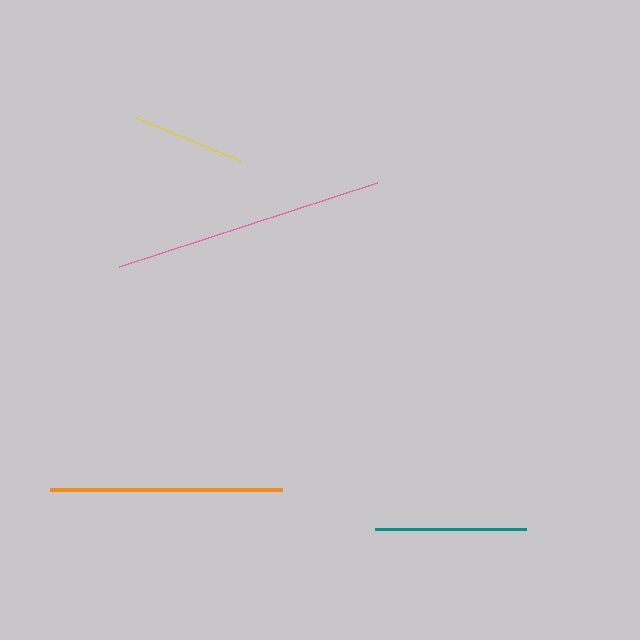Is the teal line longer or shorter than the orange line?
The orange line is longer than the teal line.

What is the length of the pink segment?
The pink segment is approximately 271 pixels long.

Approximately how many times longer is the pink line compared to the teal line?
The pink line is approximately 1.8 times the length of the teal line.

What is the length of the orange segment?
The orange segment is approximately 232 pixels long.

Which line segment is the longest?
The pink line is the longest at approximately 271 pixels.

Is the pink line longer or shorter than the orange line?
The pink line is longer than the orange line.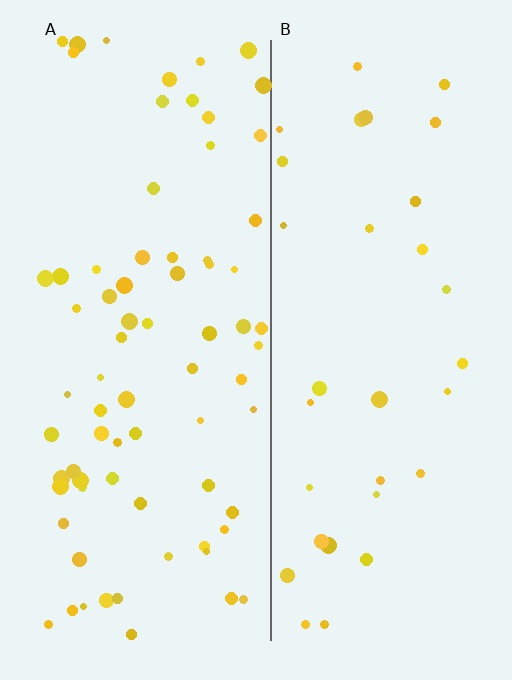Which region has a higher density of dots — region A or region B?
A (the left).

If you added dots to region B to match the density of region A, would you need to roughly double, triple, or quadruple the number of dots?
Approximately double.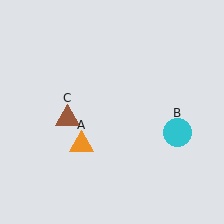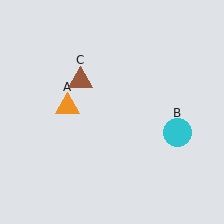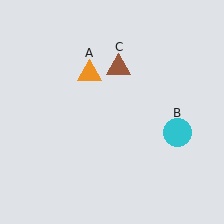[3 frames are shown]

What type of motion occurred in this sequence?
The orange triangle (object A), brown triangle (object C) rotated clockwise around the center of the scene.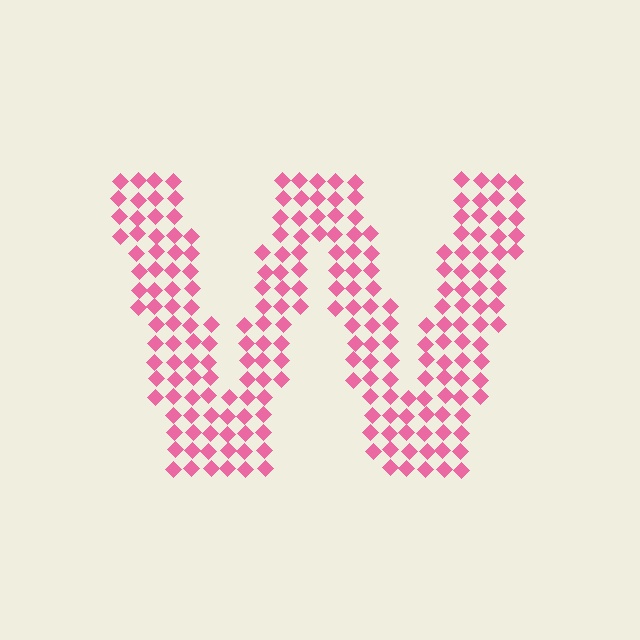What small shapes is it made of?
It is made of small diamonds.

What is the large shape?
The large shape is the letter W.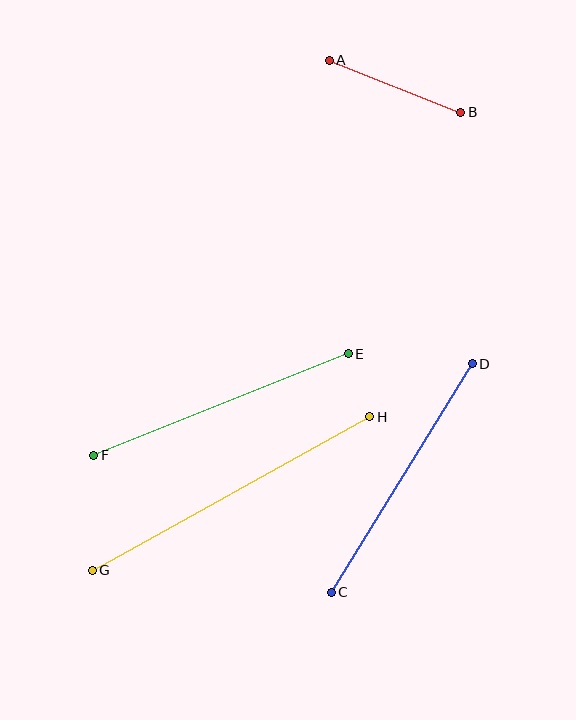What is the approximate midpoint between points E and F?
The midpoint is at approximately (221, 404) pixels.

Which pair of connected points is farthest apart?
Points G and H are farthest apart.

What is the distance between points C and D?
The distance is approximately 269 pixels.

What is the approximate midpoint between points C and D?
The midpoint is at approximately (402, 478) pixels.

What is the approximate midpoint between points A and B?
The midpoint is at approximately (395, 86) pixels.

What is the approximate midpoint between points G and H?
The midpoint is at approximately (231, 493) pixels.